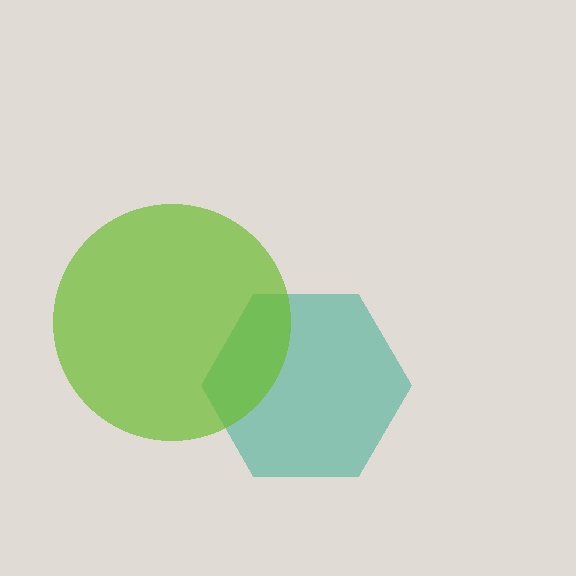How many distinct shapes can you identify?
There are 2 distinct shapes: a teal hexagon, a lime circle.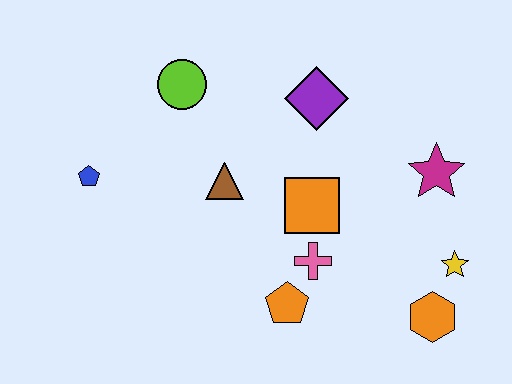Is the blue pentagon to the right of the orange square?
No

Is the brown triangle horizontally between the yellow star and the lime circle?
Yes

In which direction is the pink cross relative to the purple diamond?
The pink cross is below the purple diamond.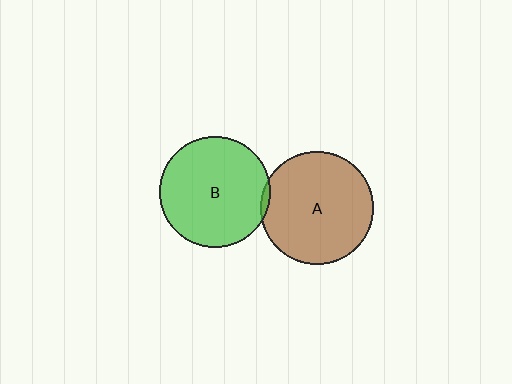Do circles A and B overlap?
Yes.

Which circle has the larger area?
Circle A (brown).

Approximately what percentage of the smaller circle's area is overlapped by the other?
Approximately 5%.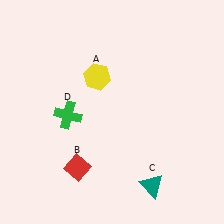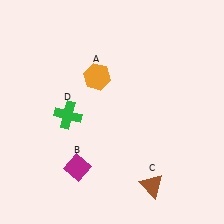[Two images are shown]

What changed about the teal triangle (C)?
In Image 1, C is teal. In Image 2, it changed to brown.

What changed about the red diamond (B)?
In Image 1, B is red. In Image 2, it changed to magenta.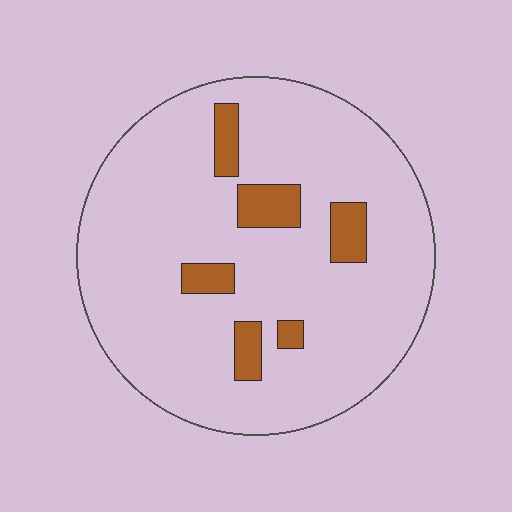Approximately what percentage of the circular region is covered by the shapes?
Approximately 10%.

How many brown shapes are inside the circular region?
6.